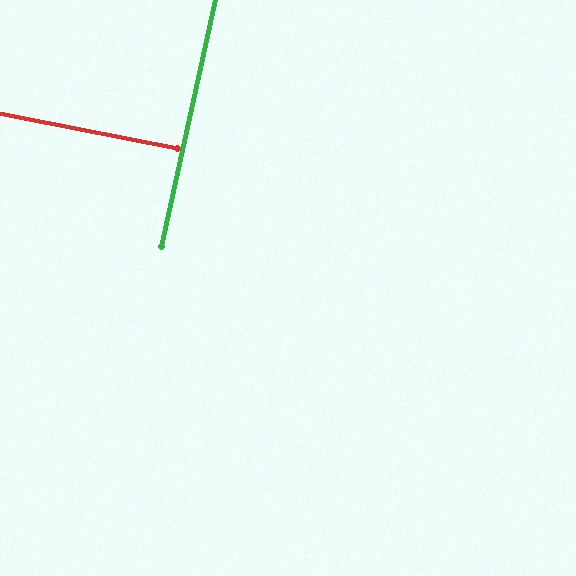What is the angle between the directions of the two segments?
Approximately 89 degrees.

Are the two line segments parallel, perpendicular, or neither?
Perpendicular — they meet at approximately 89°.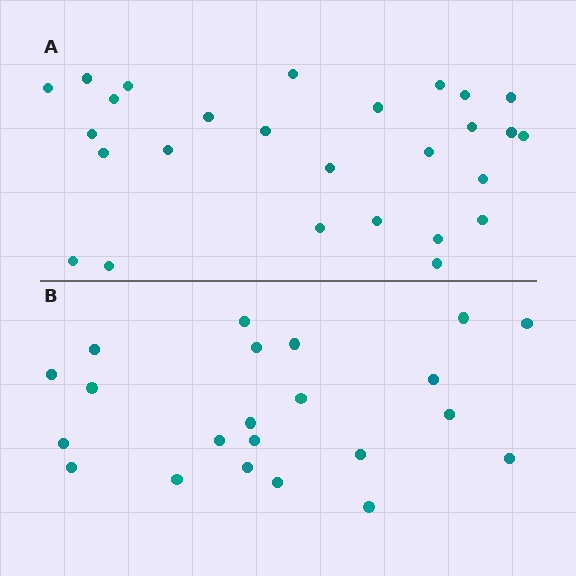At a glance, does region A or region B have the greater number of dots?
Region A (the top region) has more dots.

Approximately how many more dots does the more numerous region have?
Region A has about 5 more dots than region B.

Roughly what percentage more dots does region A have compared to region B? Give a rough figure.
About 25% more.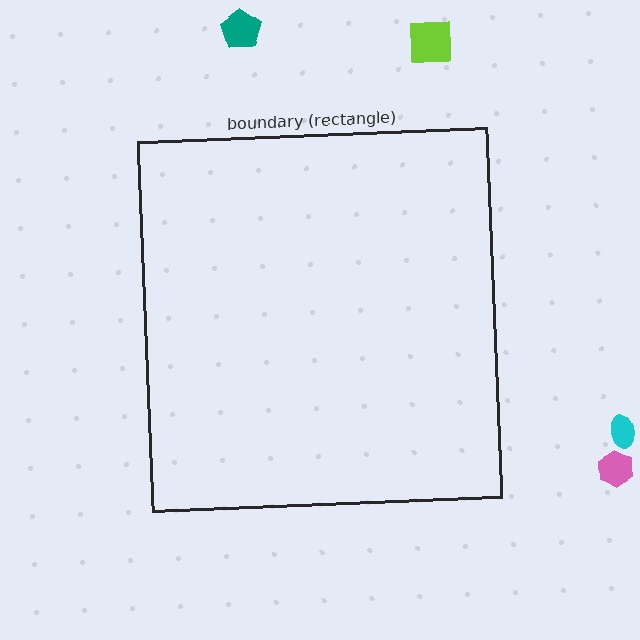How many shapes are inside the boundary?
0 inside, 4 outside.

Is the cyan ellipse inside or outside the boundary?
Outside.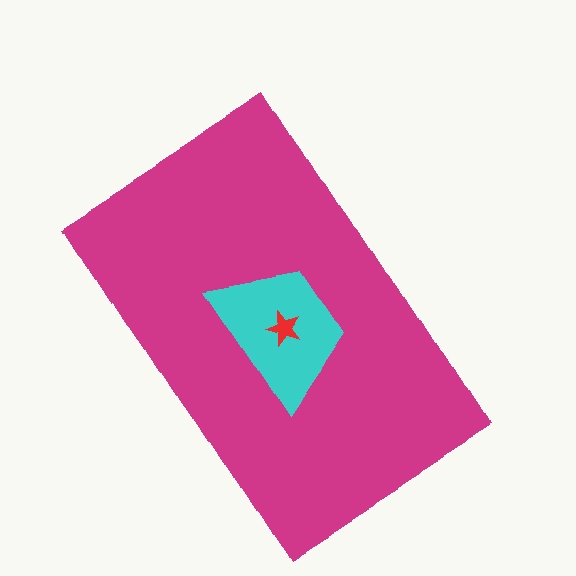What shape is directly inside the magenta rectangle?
The cyan trapezoid.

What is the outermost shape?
The magenta rectangle.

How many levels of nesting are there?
3.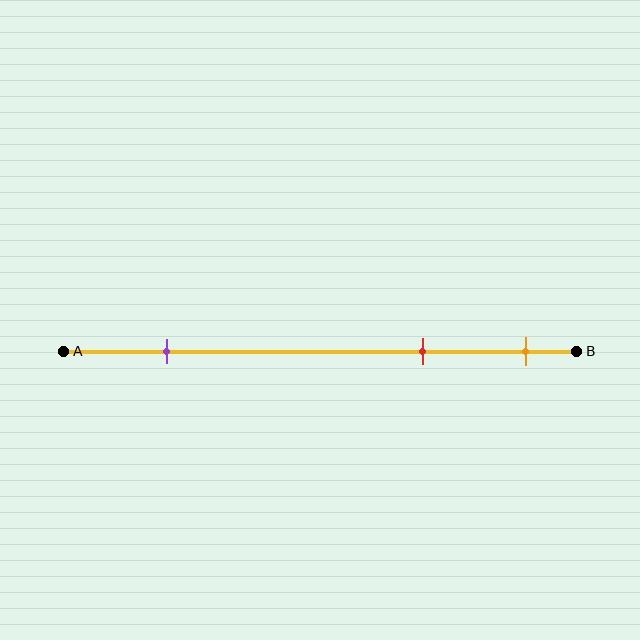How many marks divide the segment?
There are 3 marks dividing the segment.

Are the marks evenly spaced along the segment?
No, the marks are not evenly spaced.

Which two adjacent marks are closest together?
The red and orange marks are the closest adjacent pair.